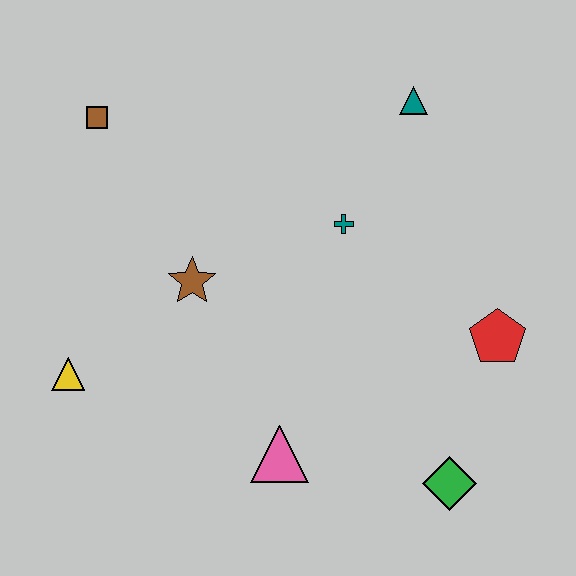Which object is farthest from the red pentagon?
The brown square is farthest from the red pentagon.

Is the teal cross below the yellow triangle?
No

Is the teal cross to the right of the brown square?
Yes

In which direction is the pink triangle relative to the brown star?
The pink triangle is below the brown star.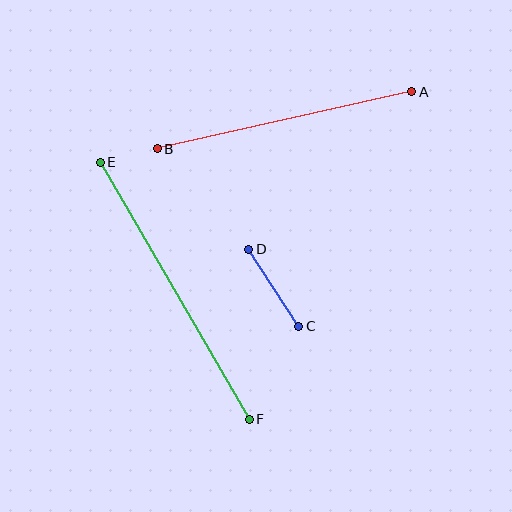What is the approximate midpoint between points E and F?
The midpoint is at approximately (175, 291) pixels.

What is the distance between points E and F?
The distance is approximately 297 pixels.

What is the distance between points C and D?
The distance is approximately 92 pixels.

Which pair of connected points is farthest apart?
Points E and F are farthest apart.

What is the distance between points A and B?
The distance is approximately 261 pixels.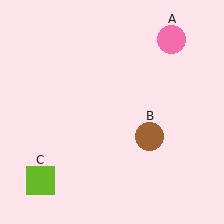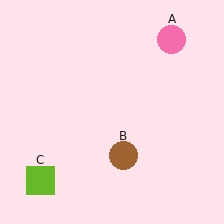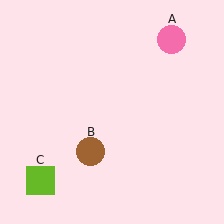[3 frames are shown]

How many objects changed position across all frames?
1 object changed position: brown circle (object B).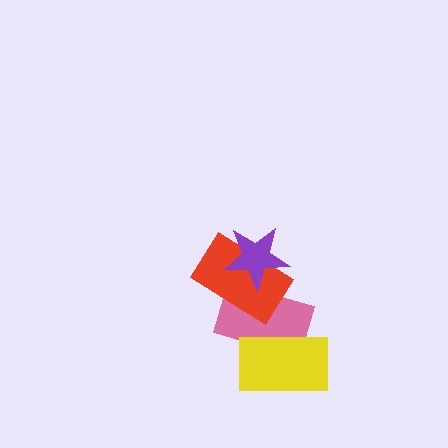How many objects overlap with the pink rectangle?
3 objects overlap with the pink rectangle.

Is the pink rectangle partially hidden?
Yes, it is partially covered by another shape.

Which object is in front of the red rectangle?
The purple star is in front of the red rectangle.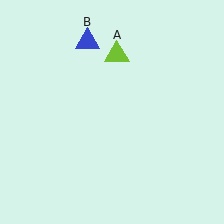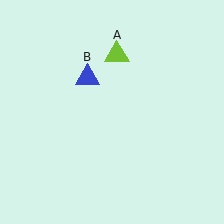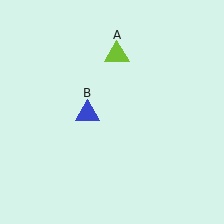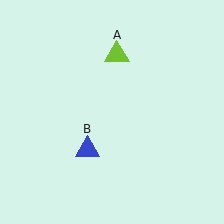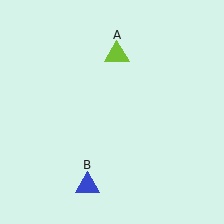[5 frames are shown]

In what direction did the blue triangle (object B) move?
The blue triangle (object B) moved down.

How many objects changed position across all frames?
1 object changed position: blue triangle (object B).